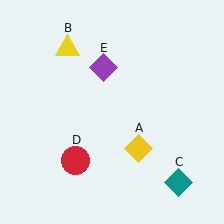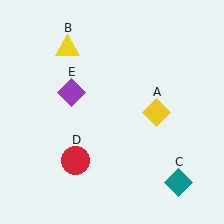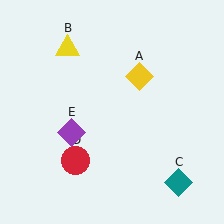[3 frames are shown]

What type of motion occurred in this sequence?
The yellow diamond (object A), purple diamond (object E) rotated counterclockwise around the center of the scene.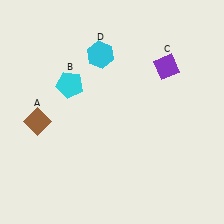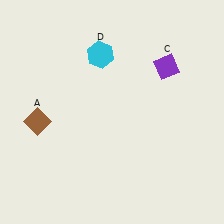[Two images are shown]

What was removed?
The cyan pentagon (B) was removed in Image 2.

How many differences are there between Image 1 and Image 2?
There is 1 difference between the two images.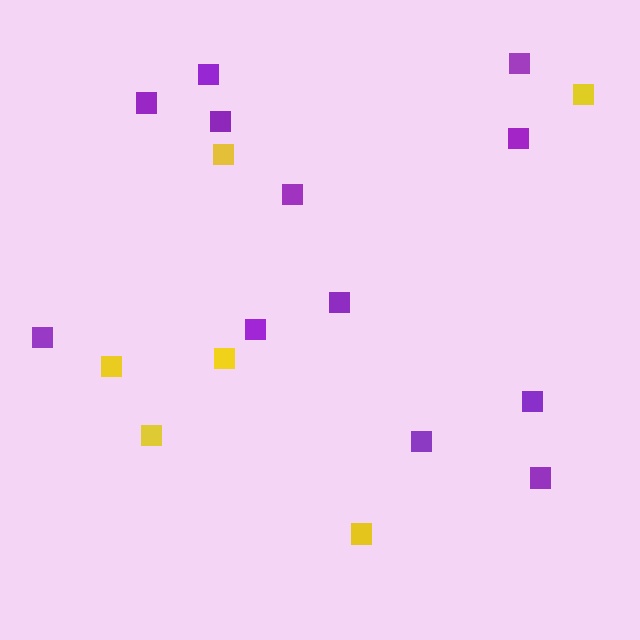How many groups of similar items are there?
There are 2 groups: one group of purple squares (12) and one group of yellow squares (6).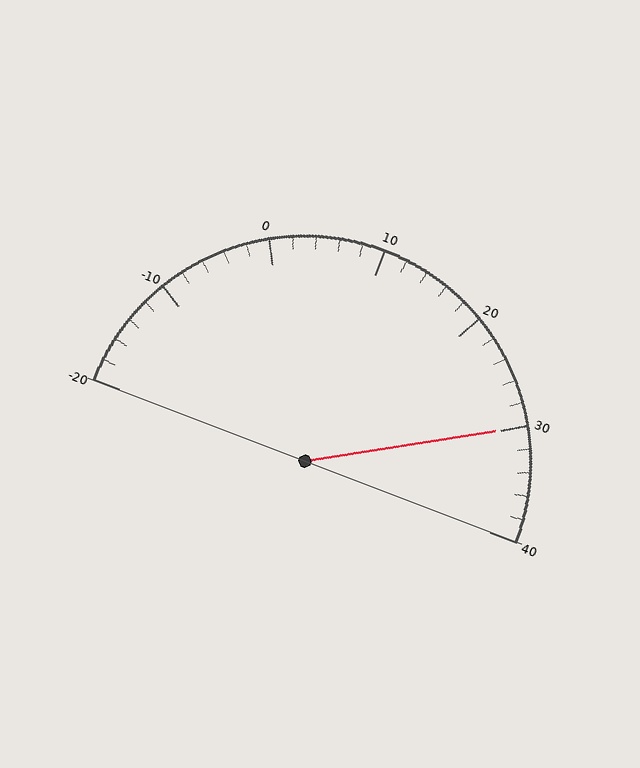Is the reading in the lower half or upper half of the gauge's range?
The reading is in the upper half of the range (-20 to 40).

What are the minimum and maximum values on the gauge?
The gauge ranges from -20 to 40.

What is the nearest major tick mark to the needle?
The nearest major tick mark is 30.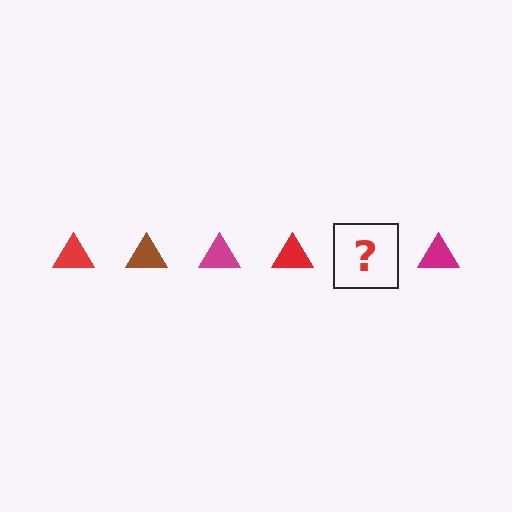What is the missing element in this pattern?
The missing element is a brown triangle.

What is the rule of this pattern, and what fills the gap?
The rule is that the pattern cycles through red, brown, magenta triangles. The gap should be filled with a brown triangle.